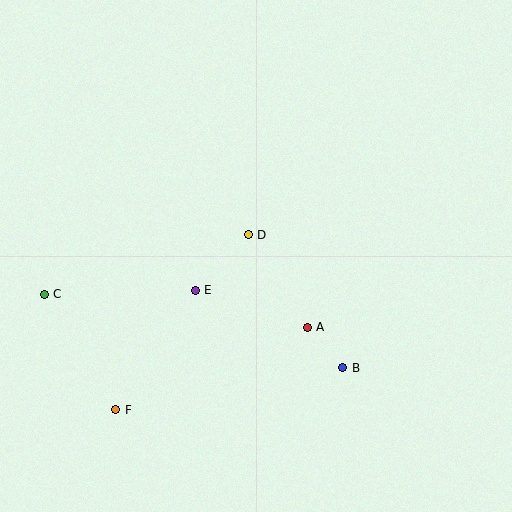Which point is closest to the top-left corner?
Point C is closest to the top-left corner.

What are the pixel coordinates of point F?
Point F is at (116, 410).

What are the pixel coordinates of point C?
Point C is at (44, 294).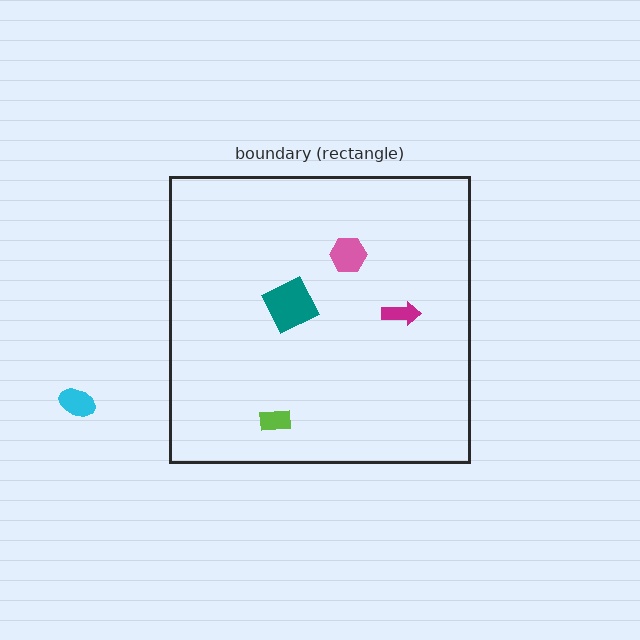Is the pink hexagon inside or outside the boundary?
Inside.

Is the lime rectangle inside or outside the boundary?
Inside.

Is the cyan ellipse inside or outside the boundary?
Outside.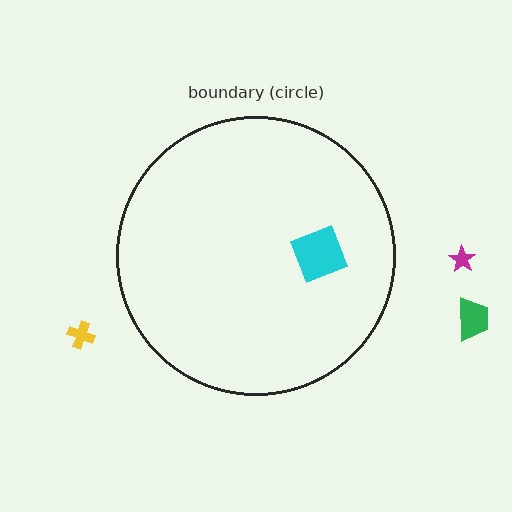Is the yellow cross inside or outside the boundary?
Outside.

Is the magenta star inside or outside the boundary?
Outside.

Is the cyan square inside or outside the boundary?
Inside.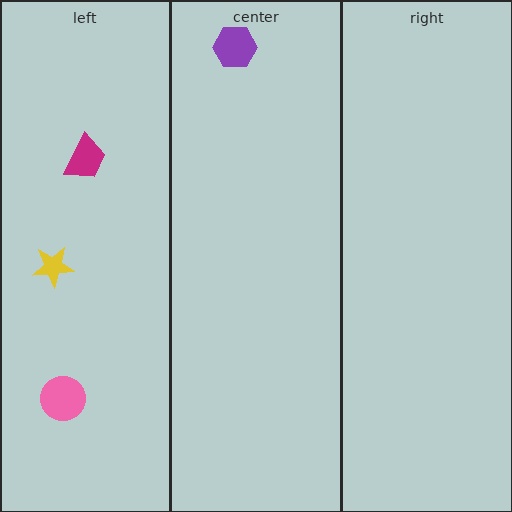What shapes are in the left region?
The yellow star, the magenta trapezoid, the pink circle.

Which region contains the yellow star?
The left region.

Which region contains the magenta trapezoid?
The left region.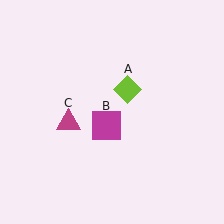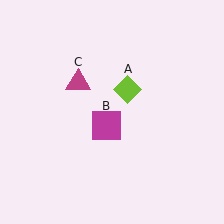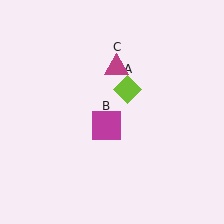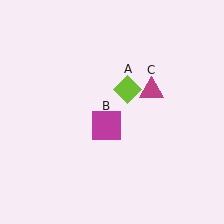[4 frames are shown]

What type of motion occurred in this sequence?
The magenta triangle (object C) rotated clockwise around the center of the scene.